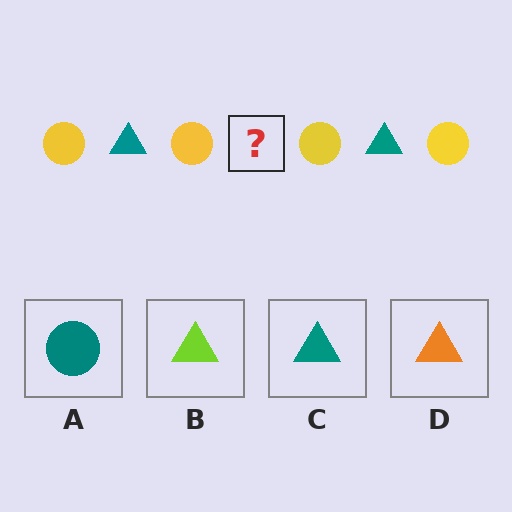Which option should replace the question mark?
Option C.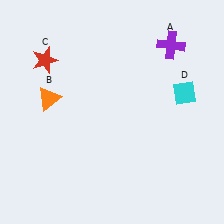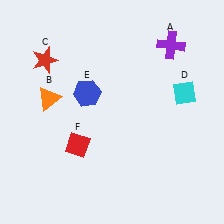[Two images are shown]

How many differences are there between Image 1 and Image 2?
There are 2 differences between the two images.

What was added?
A blue hexagon (E), a red diamond (F) were added in Image 2.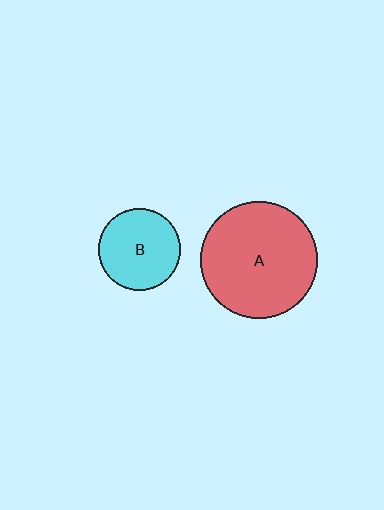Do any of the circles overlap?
No, none of the circles overlap.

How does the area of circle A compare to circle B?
Approximately 2.0 times.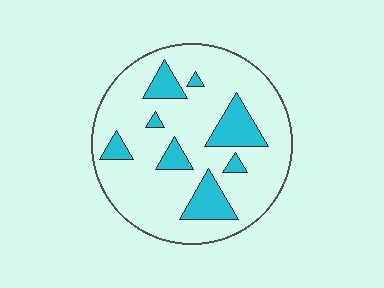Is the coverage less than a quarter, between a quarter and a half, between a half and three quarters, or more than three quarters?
Less than a quarter.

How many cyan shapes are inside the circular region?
8.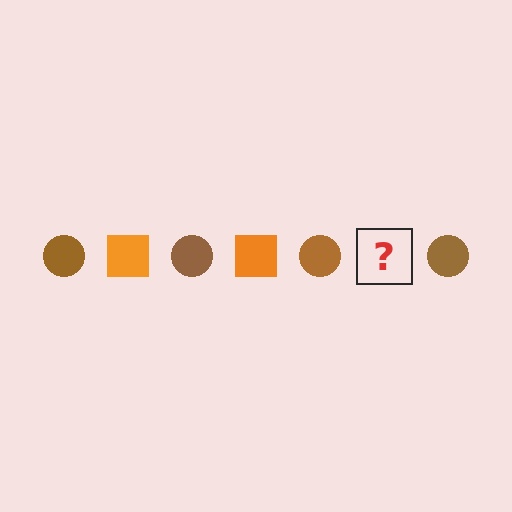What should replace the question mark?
The question mark should be replaced with an orange square.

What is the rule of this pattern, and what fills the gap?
The rule is that the pattern alternates between brown circle and orange square. The gap should be filled with an orange square.